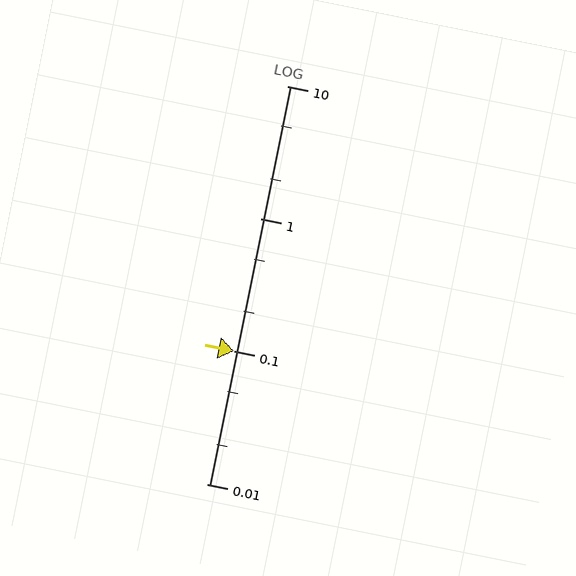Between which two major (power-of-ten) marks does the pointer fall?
The pointer is between 0.1 and 1.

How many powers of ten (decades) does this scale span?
The scale spans 3 decades, from 0.01 to 10.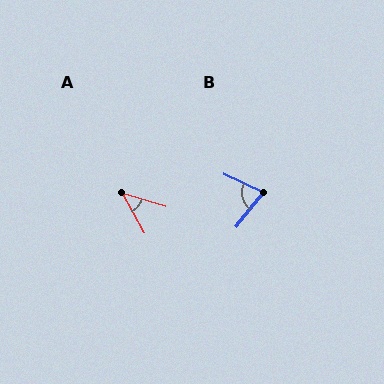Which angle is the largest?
B, at approximately 76 degrees.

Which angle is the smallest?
A, at approximately 45 degrees.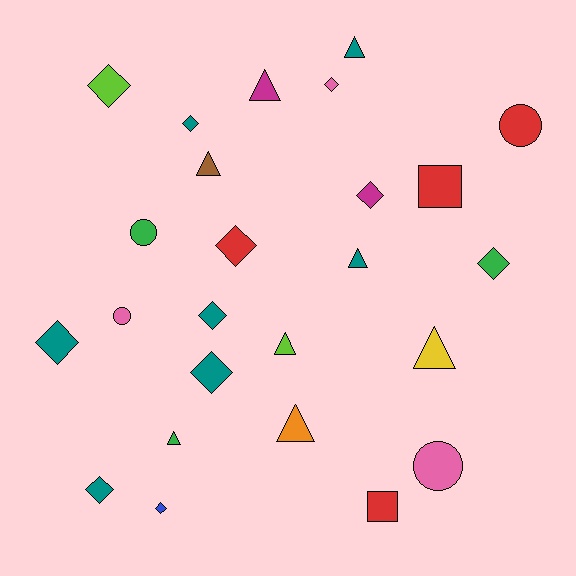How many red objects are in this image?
There are 4 red objects.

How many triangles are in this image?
There are 8 triangles.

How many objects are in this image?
There are 25 objects.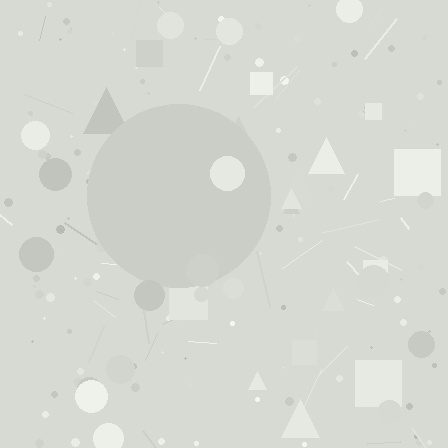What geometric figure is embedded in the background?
A circle is embedded in the background.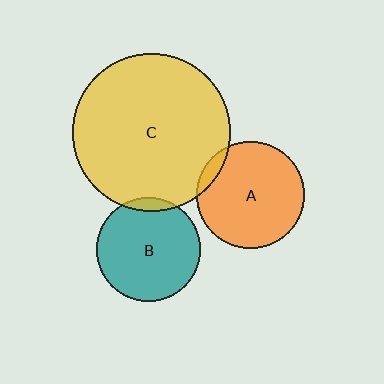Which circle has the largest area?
Circle C (yellow).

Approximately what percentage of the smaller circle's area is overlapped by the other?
Approximately 5%.